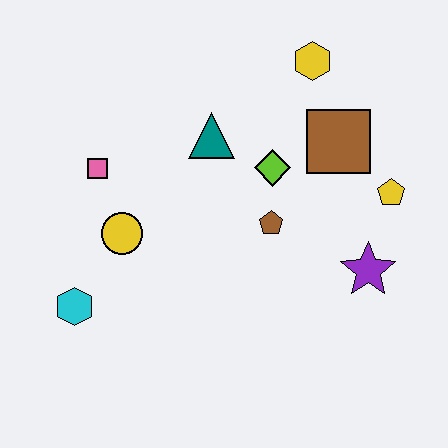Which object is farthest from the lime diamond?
The cyan hexagon is farthest from the lime diamond.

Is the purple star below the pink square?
Yes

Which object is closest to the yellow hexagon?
The brown square is closest to the yellow hexagon.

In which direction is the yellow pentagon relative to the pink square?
The yellow pentagon is to the right of the pink square.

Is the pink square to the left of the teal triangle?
Yes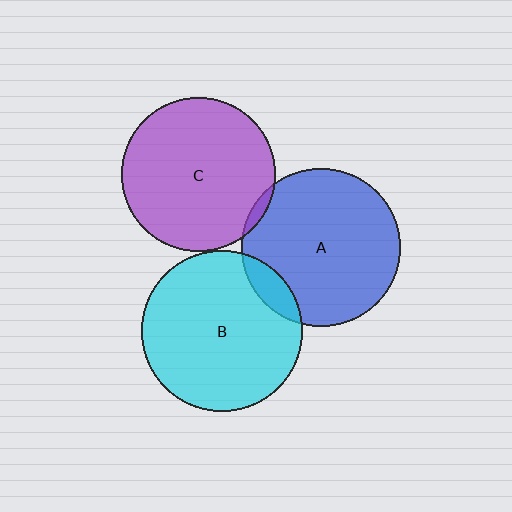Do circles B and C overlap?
Yes.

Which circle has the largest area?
Circle B (cyan).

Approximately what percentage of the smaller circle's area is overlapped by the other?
Approximately 5%.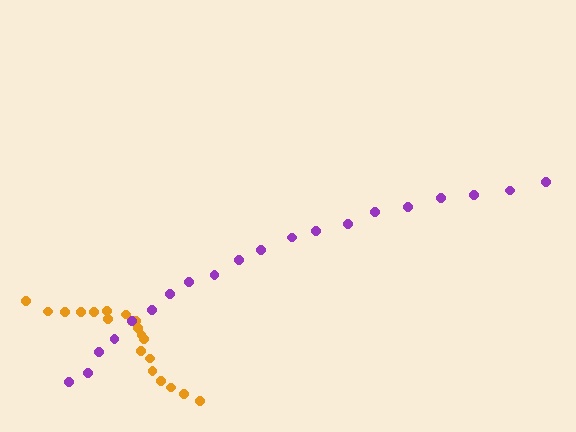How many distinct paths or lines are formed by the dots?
There are 2 distinct paths.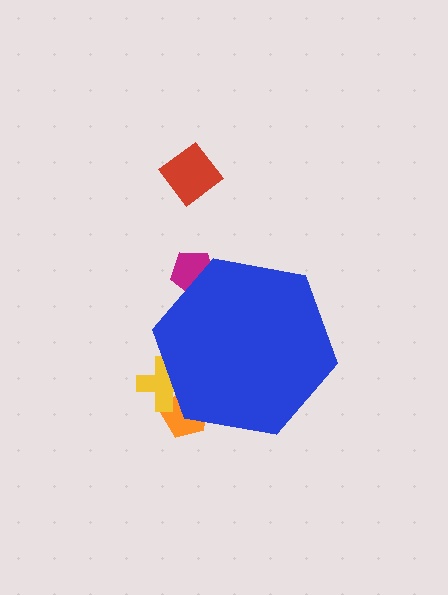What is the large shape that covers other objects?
A blue hexagon.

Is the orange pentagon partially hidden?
Yes, the orange pentagon is partially hidden behind the blue hexagon.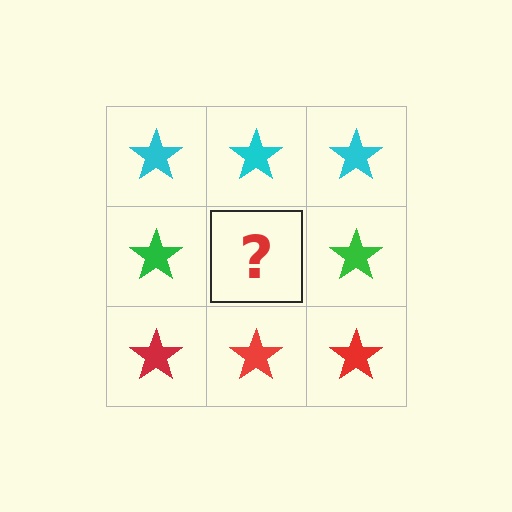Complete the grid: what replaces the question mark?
The question mark should be replaced with a green star.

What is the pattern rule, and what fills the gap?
The rule is that each row has a consistent color. The gap should be filled with a green star.